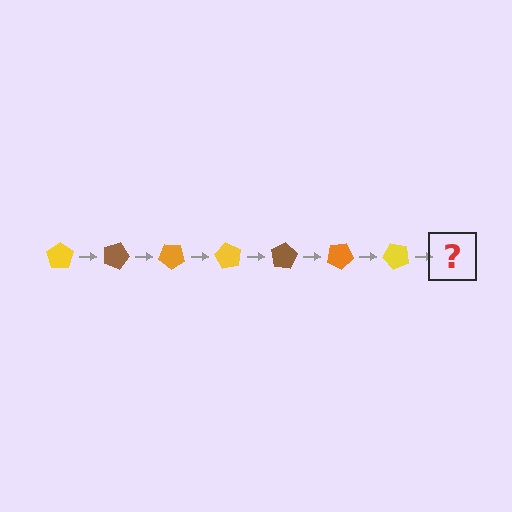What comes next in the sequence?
The next element should be a brown pentagon, rotated 140 degrees from the start.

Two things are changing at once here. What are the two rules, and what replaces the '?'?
The two rules are that it rotates 20 degrees each step and the color cycles through yellow, brown, and orange. The '?' should be a brown pentagon, rotated 140 degrees from the start.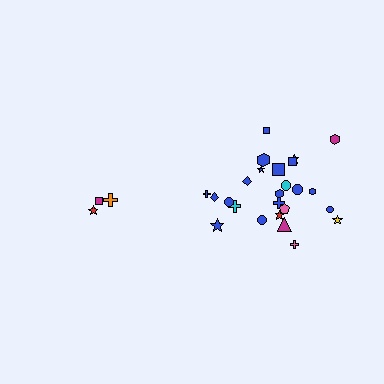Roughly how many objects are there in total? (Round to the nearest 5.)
Roughly 30 objects in total.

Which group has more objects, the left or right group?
The right group.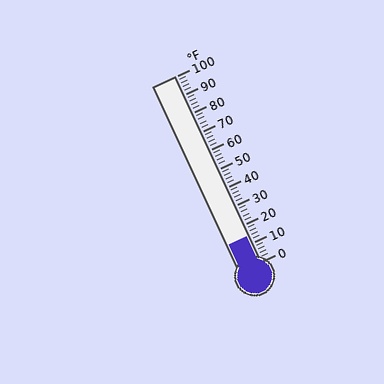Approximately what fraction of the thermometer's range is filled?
The thermometer is filled to approximately 15% of its range.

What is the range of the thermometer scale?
The thermometer scale ranges from 0°F to 100°F.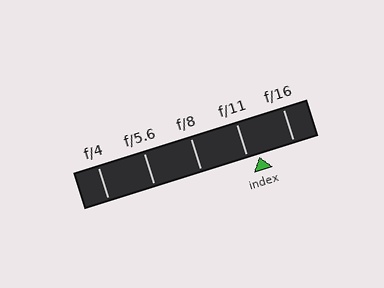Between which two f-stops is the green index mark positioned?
The index mark is between f/11 and f/16.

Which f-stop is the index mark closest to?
The index mark is closest to f/11.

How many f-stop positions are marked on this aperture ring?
There are 5 f-stop positions marked.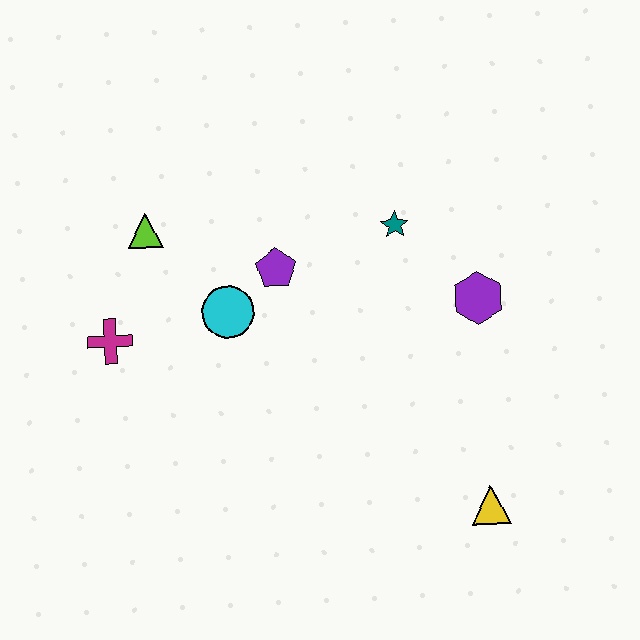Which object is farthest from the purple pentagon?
The yellow triangle is farthest from the purple pentagon.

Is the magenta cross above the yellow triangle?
Yes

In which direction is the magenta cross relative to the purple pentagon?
The magenta cross is to the left of the purple pentagon.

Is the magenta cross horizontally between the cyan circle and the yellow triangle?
No